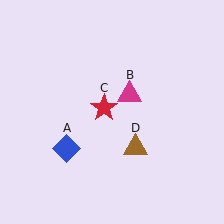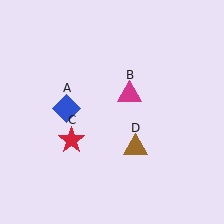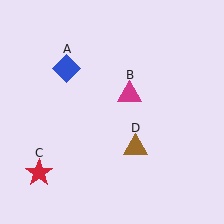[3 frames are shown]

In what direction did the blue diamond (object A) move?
The blue diamond (object A) moved up.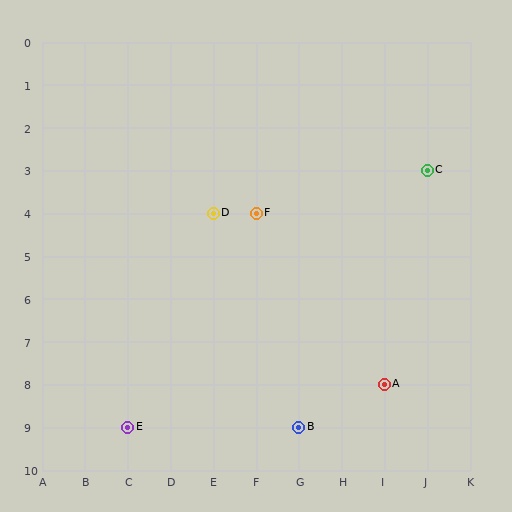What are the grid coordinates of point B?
Point B is at grid coordinates (G, 9).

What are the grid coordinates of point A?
Point A is at grid coordinates (I, 8).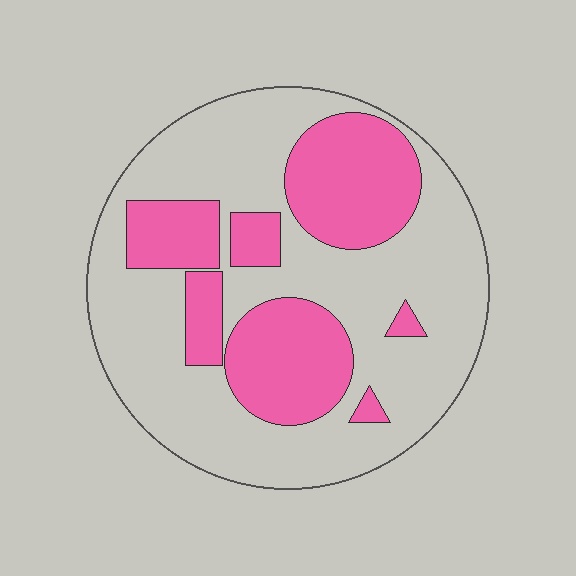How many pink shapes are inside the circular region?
7.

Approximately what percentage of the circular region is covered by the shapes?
Approximately 35%.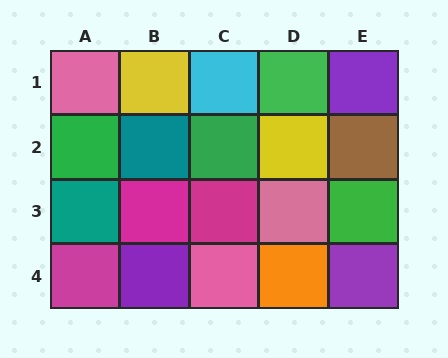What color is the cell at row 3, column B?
Magenta.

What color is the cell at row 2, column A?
Green.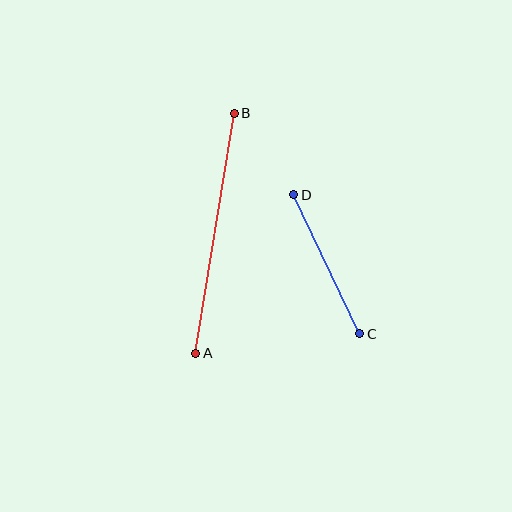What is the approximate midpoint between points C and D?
The midpoint is at approximately (327, 264) pixels.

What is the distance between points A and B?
The distance is approximately 243 pixels.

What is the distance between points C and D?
The distance is approximately 154 pixels.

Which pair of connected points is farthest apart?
Points A and B are farthest apart.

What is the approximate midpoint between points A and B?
The midpoint is at approximately (215, 233) pixels.